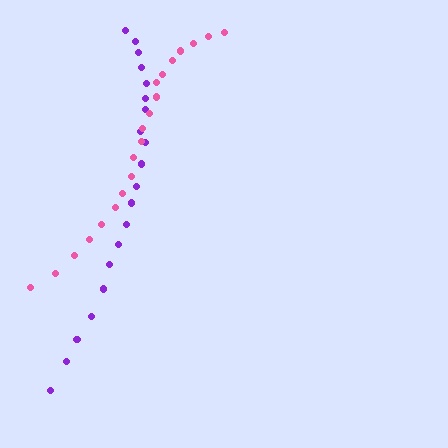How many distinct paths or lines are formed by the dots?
There are 2 distinct paths.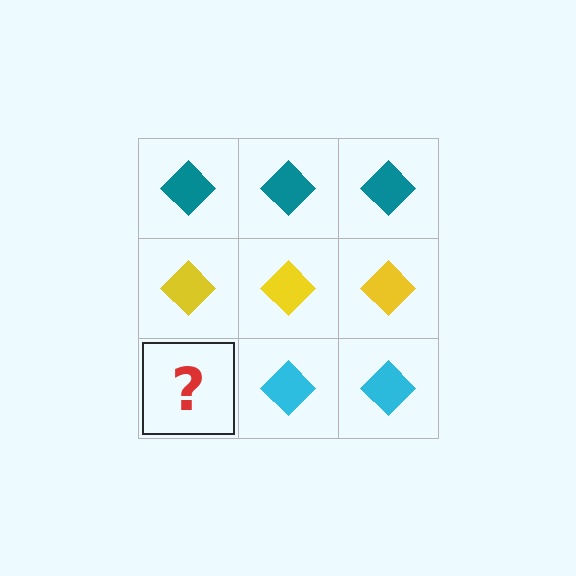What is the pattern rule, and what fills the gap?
The rule is that each row has a consistent color. The gap should be filled with a cyan diamond.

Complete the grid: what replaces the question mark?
The question mark should be replaced with a cyan diamond.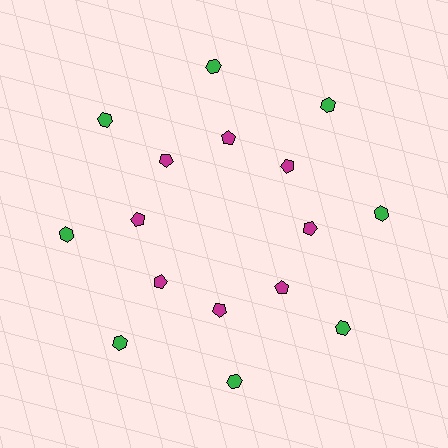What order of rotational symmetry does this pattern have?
This pattern has 8-fold rotational symmetry.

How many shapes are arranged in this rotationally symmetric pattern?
There are 16 shapes, arranged in 8 groups of 2.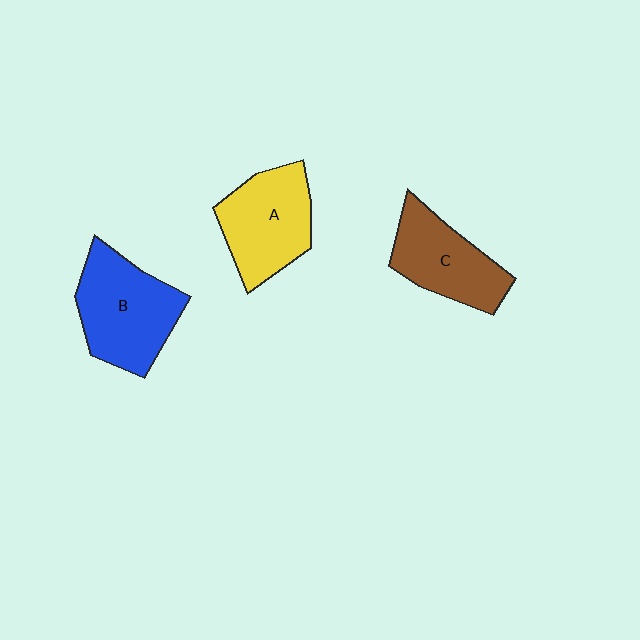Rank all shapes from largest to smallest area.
From largest to smallest: B (blue), A (yellow), C (brown).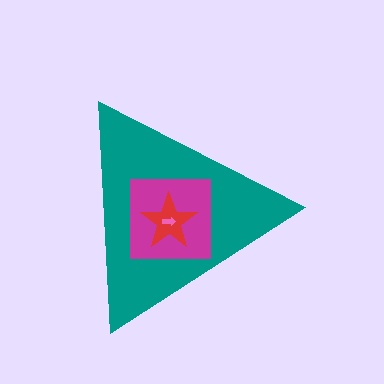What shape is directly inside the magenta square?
The red star.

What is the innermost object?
The pink arrow.